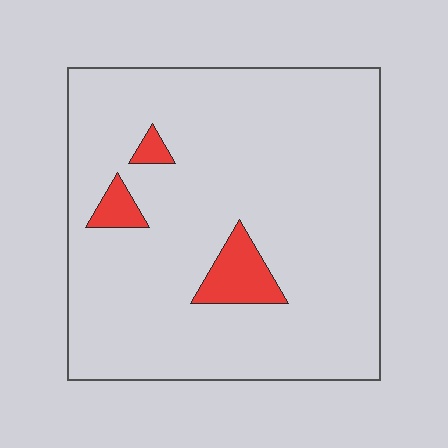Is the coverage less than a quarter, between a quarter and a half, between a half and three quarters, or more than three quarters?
Less than a quarter.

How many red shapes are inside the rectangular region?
3.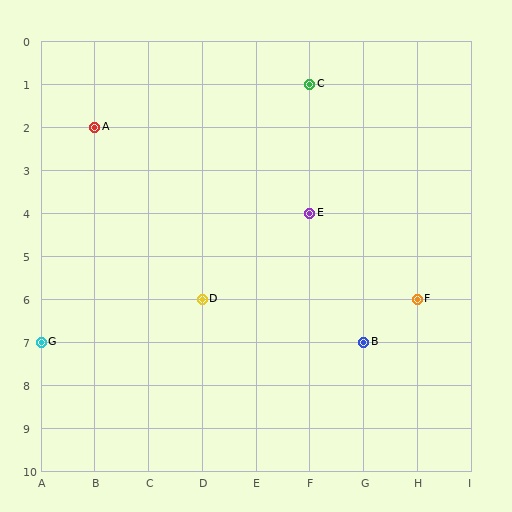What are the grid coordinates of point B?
Point B is at grid coordinates (G, 7).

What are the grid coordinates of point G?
Point G is at grid coordinates (A, 7).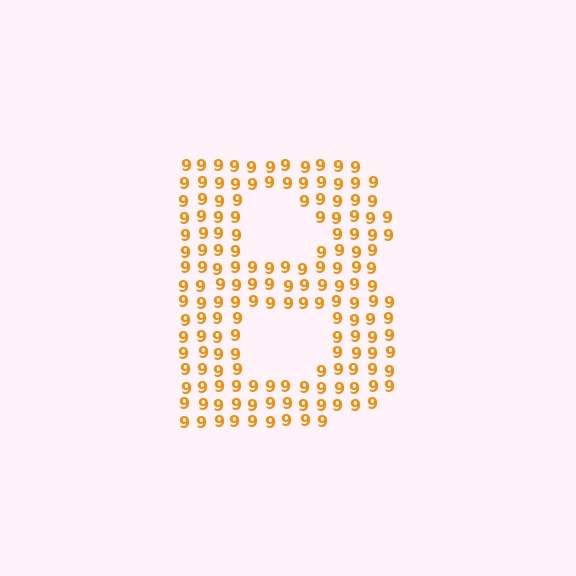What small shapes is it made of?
It is made of small digit 9's.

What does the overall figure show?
The overall figure shows the letter B.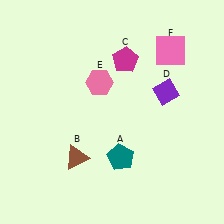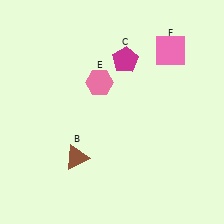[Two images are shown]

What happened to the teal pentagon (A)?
The teal pentagon (A) was removed in Image 2. It was in the bottom-right area of Image 1.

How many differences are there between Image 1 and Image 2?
There are 2 differences between the two images.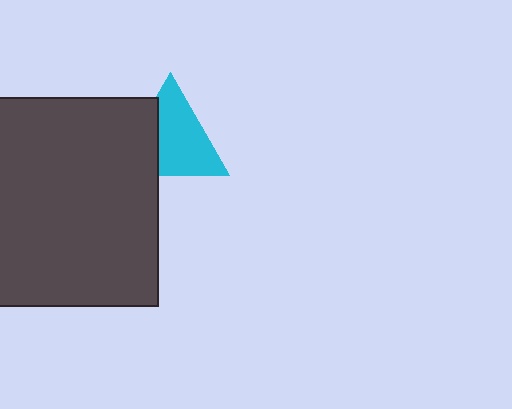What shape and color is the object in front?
The object in front is a dark gray rectangle.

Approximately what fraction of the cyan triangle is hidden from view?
Roughly 33% of the cyan triangle is hidden behind the dark gray rectangle.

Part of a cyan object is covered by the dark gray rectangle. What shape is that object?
It is a triangle.